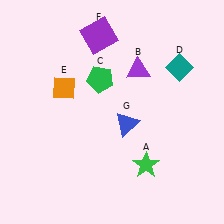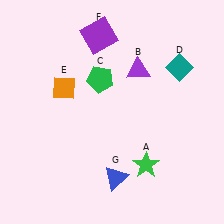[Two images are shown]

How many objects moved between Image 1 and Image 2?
1 object moved between the two images.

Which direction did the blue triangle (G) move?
The blue triangle (G) moved down.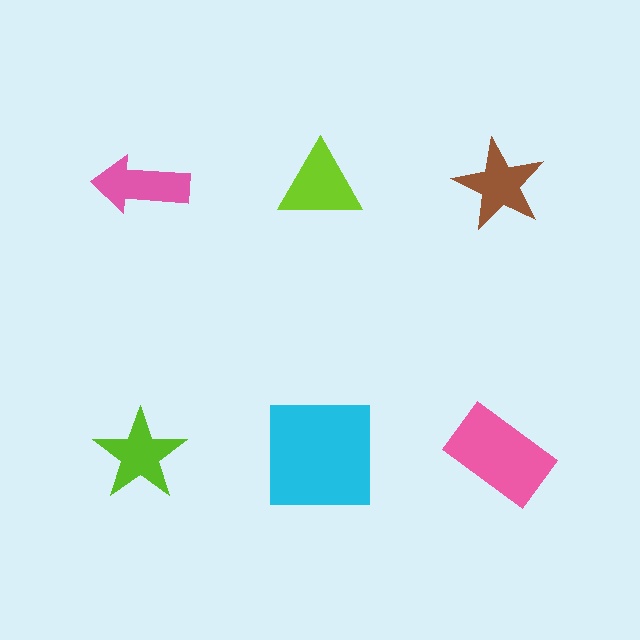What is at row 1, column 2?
A lime triangle.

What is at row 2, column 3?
A pink rectangle.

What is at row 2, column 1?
A lime star.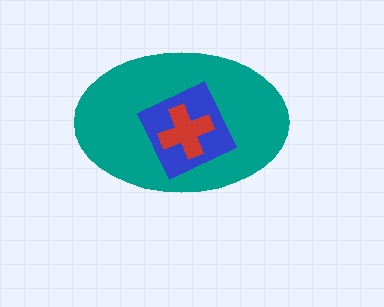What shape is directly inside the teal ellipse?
The blue square.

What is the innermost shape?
The red cross.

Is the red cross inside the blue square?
Yes.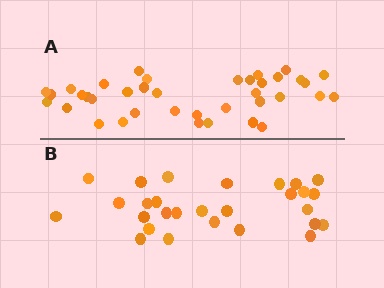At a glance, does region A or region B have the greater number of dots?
Region A (the top region) has more dots.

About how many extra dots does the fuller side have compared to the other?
Region A has roughly 10 or so more dots than region B.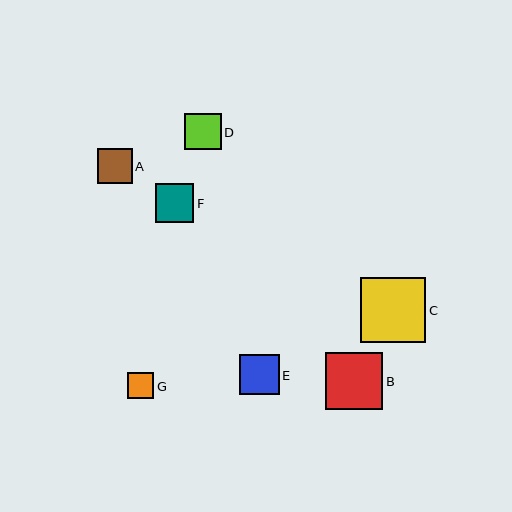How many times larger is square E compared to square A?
Square E is approximately 1.1 times the size of square A.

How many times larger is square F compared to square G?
Square F is approximately 1.5 times the size of square G.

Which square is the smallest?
Square G is the smallest with a size of approximately 26 pixels.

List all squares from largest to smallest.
From largest to smallest: C, B, E, F, D, A, G.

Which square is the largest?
Square C is the largest with a size of approximately 65 pixels.